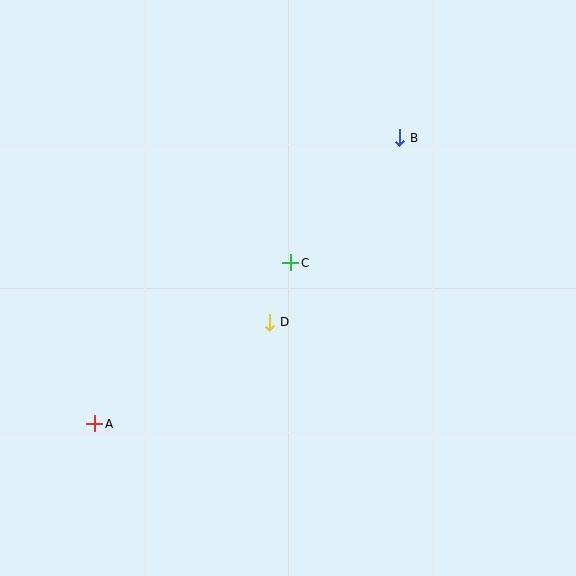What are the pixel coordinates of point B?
Point B is at (400, 138).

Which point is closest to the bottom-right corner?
Point D is closest to the bottom-right corner.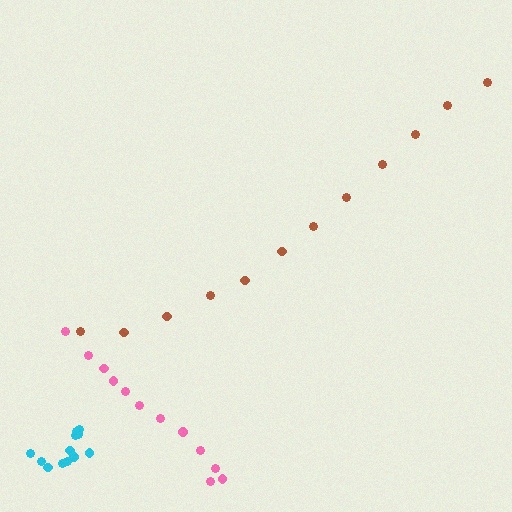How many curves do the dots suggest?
There are 3 distinct paths.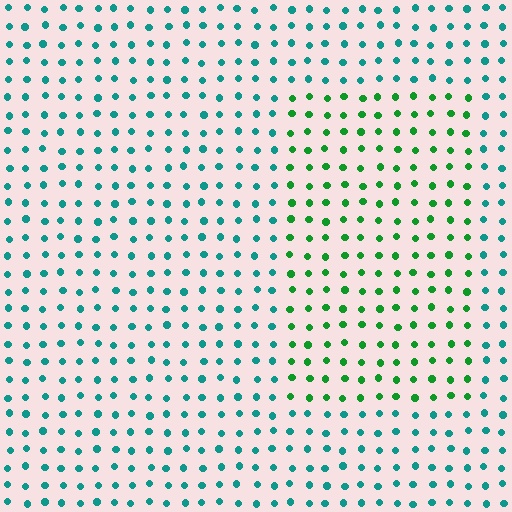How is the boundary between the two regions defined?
The boundary is defined purely by a slight shift in hue (about 44 degrees). Spacing, size, and orientation are identical on both sides.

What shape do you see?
I see a rectangle.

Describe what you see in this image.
The image is filled with small teal elements in a uniform arrangement. A rectangle-shaped region is visible where the elements are tinted to a slightly different hue, forming a subtle color boundary.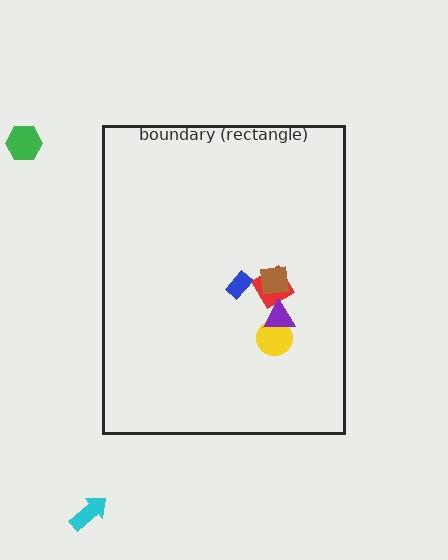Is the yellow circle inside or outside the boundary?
Inside.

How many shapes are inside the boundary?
5 inside, 2 outside.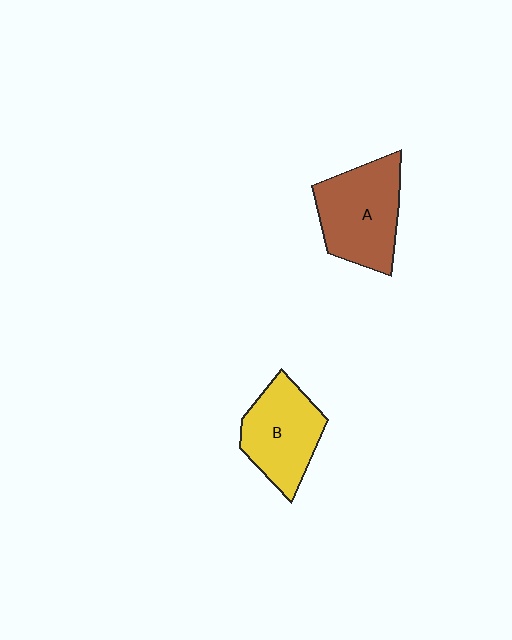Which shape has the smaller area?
Shape B (yellow).